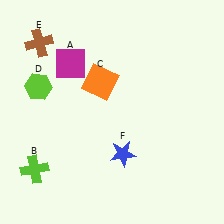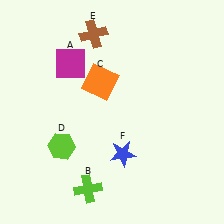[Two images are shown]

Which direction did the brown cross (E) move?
The brown cross (E) moved right.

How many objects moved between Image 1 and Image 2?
3 objects moved between the two images.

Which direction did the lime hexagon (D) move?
The lime hexagon (D) moved down.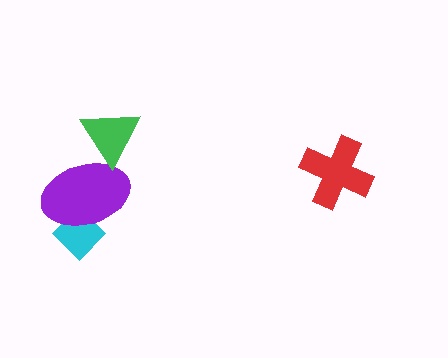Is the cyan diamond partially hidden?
Yes, it is partially covered by another shape.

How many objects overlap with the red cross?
0 objects overlap with the red cross.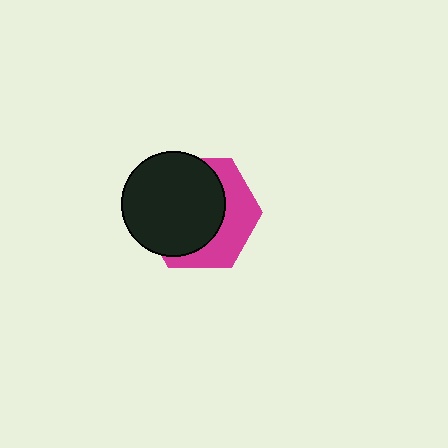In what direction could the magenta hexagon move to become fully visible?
The magenta hexagon could move toward the lower-right. That would shift it out from behind the black circle entirely.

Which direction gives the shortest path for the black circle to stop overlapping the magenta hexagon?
Moving toward the upper-left gives the shortest separation.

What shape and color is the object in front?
The object in front is a black circle.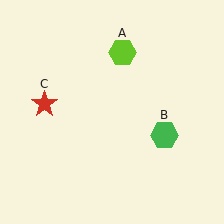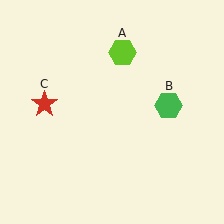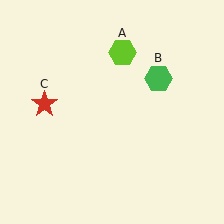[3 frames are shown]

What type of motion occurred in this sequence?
The green hexagon (object B) rotated counterclockwise around the center of the scene.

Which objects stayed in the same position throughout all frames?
Lime hexagon (object A) and red star (object C) remained stationary.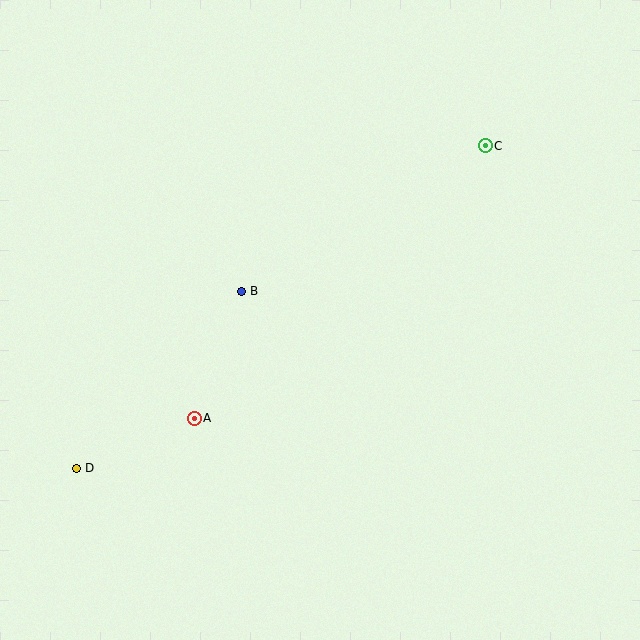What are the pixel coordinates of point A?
Point A is at (194, 418).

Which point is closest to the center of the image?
Point B at (241, 291) is closest to the center.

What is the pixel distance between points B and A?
The distance between B and A is 135 pixels.